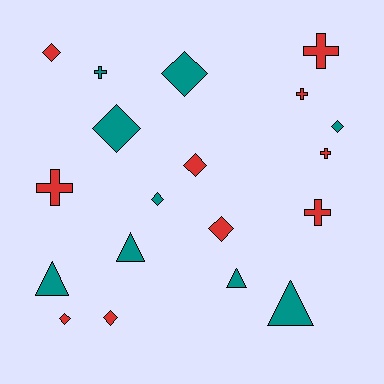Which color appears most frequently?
Red, with 10 objects.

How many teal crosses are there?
There is 1 teal cross.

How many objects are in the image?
There are 19 objects.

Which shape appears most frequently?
Diamond, with 9 objects.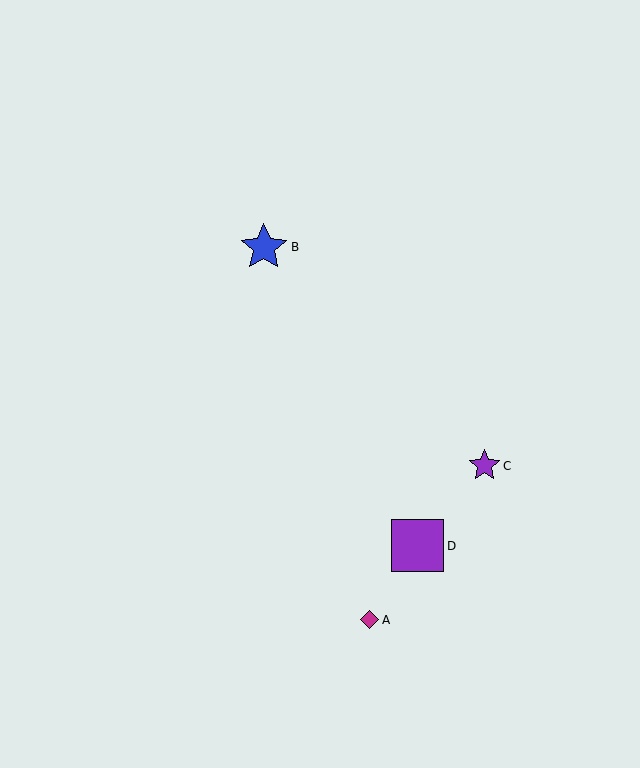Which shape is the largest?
The purple square (labeled D) is the largest.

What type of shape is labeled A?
Shape A is a magenta diamond.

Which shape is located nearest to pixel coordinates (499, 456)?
The purple star (labeled C) at (485, 466) is nearest to that location.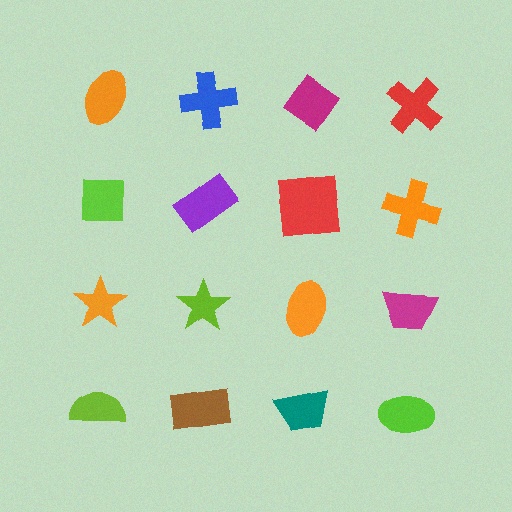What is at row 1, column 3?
A magenta diamond.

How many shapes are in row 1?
4 shapes.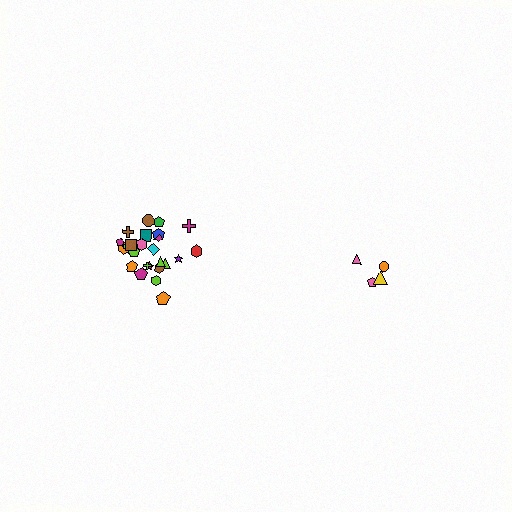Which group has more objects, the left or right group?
The left group.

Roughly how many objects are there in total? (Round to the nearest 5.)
Roughly 30 objects in total.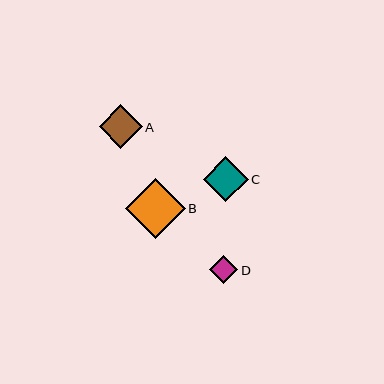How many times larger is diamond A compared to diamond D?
Diamond A is approximately 1.5 times the size of diamond D.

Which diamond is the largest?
Diamond B is the largest with a size of approximately 59 pixels.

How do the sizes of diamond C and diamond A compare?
Diamond C and diamond A are approximately the same size.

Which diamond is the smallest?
Diamond D is the smallest with a size of approximately 28 pixels.